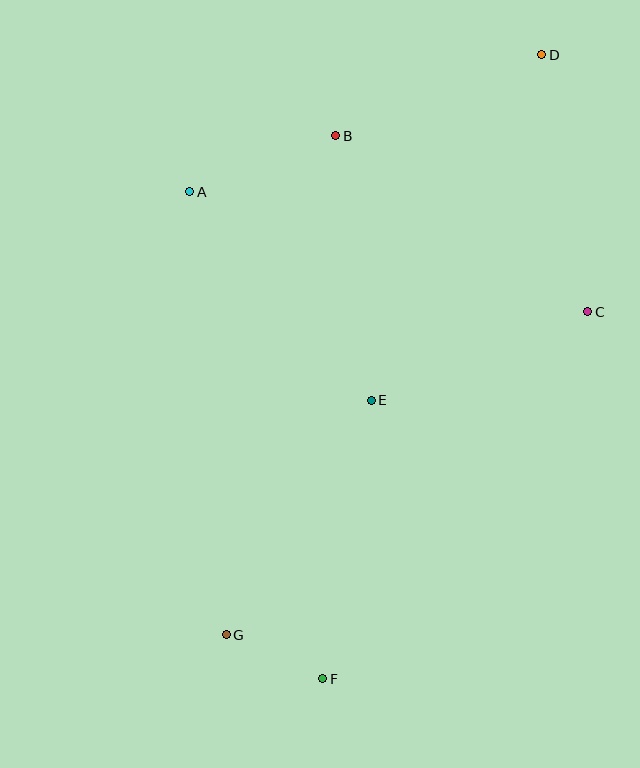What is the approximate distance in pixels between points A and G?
The distance between A and G is approximately 445 pixels.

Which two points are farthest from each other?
Points D and F are farthest from each other.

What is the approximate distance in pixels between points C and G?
The distance between C and G is approximately 485 pixels.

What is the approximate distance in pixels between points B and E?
The distance between B and E is approximately 267 pixels.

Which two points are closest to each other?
Points F and G are closest to each other.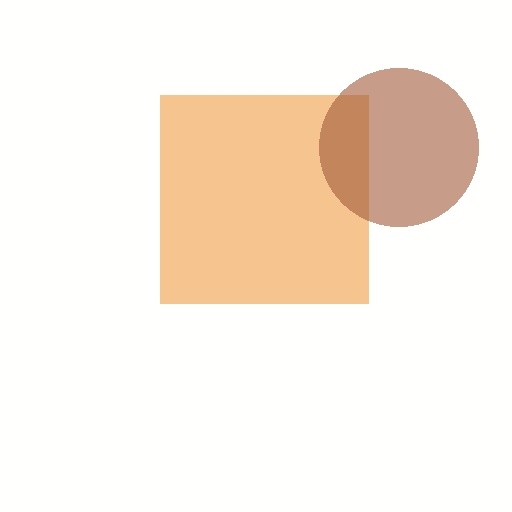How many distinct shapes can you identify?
There are 2 distinct shapes: an orange square, a brown circle.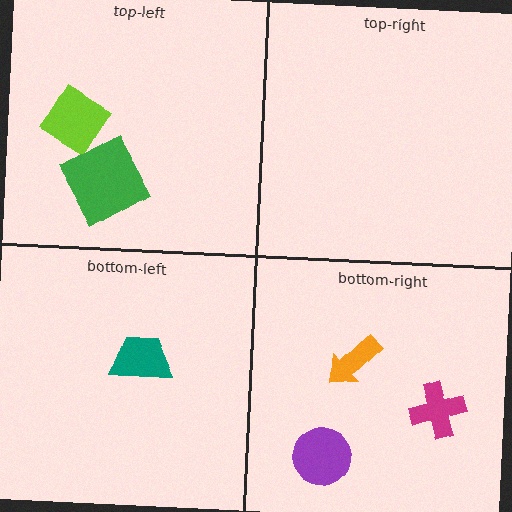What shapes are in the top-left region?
The lime diamond, the green square.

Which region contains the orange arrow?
The bottom-right region.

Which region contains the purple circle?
The bottom-right region.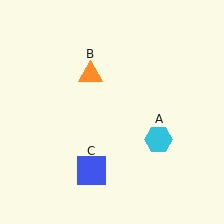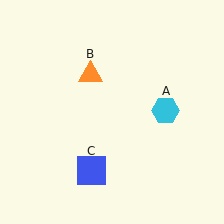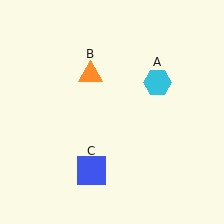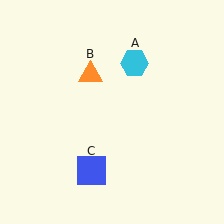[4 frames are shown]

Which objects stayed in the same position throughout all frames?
Orange triangle (object B) and blue square (object C) remained stationary.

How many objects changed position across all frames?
1 object changed position: cyan hexagon (object A).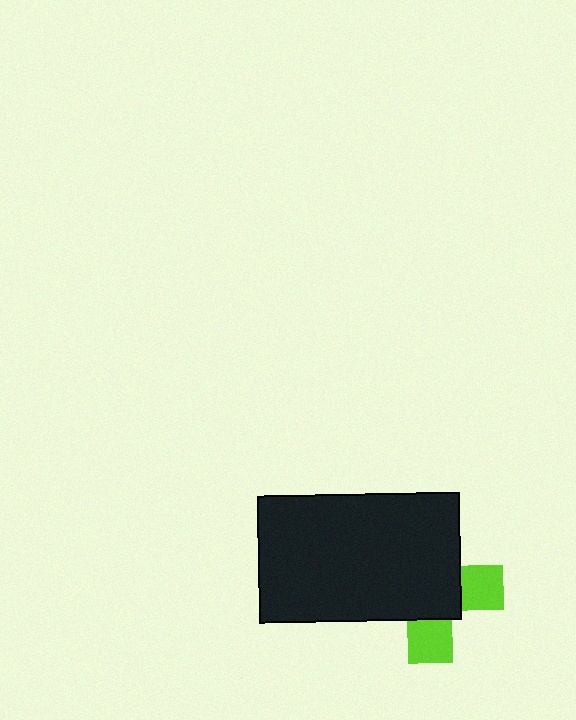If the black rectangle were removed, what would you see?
You would see the complete lime cross.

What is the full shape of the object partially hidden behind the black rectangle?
The partially hidden object is a lime cross.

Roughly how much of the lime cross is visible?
A small part of it is visible (roughly 33%).